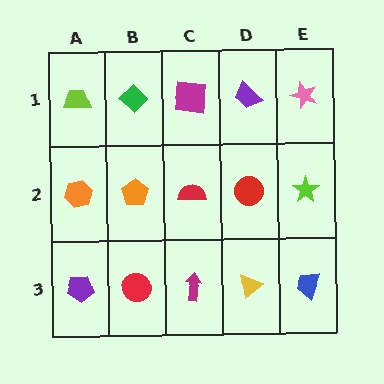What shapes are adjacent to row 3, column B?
An orange pentagon (row 2, column B), a purple pentagon (row 3, column A), a magenta arrow (row 3, column C).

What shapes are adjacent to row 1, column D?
A red circle (row 2, column D), a magenta square (row 1, column C), a pink star (row 1, column E).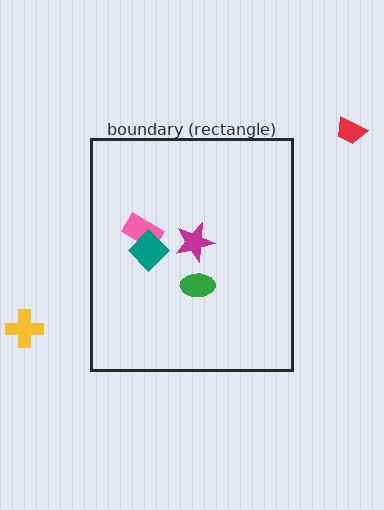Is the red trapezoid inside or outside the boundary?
Outside.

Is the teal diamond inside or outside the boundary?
Inside.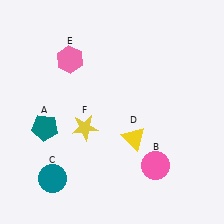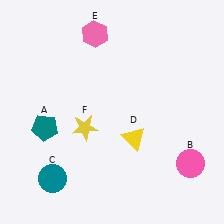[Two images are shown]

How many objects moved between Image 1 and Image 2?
2 objects moved between the two images.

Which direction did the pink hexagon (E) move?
The pink hexagon (E) moved up.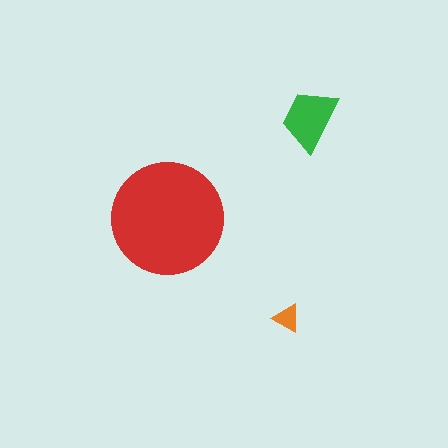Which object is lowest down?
The orange triangle is bottommost.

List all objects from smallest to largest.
The orange triangle, the green trapezoid, the red circle.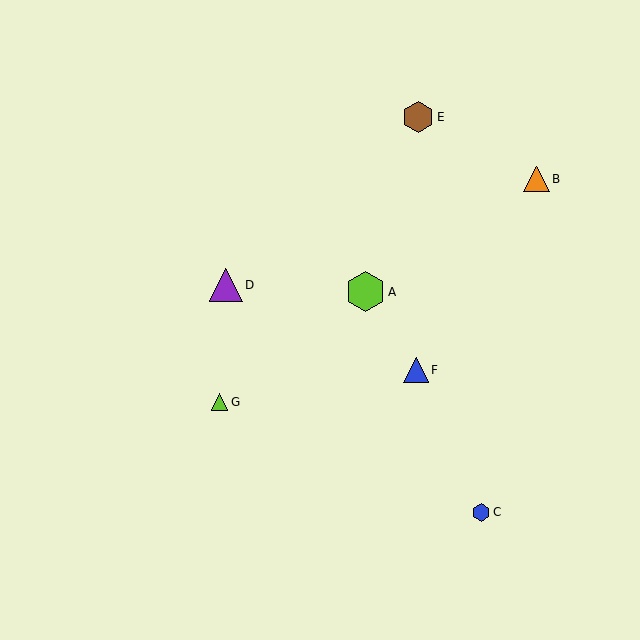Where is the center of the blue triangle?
The center of the blue triangle is at (416, 370).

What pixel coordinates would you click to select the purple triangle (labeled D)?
Click at (226, 285) to select the purple triangle D.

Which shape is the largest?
The lime hexagon (labeled A) is the largest.